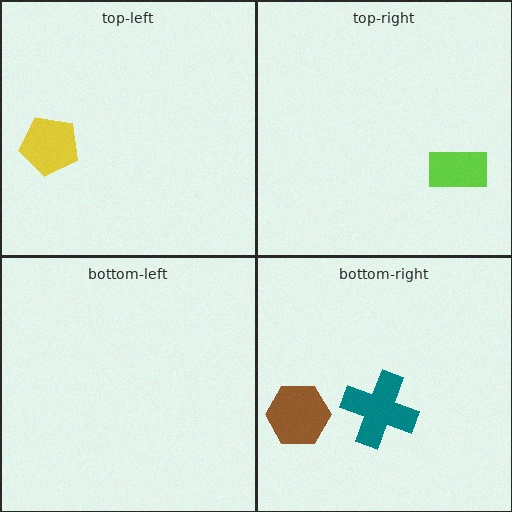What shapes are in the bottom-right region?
The brown hexagon, the teal cross.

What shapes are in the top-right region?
The lime rectangle.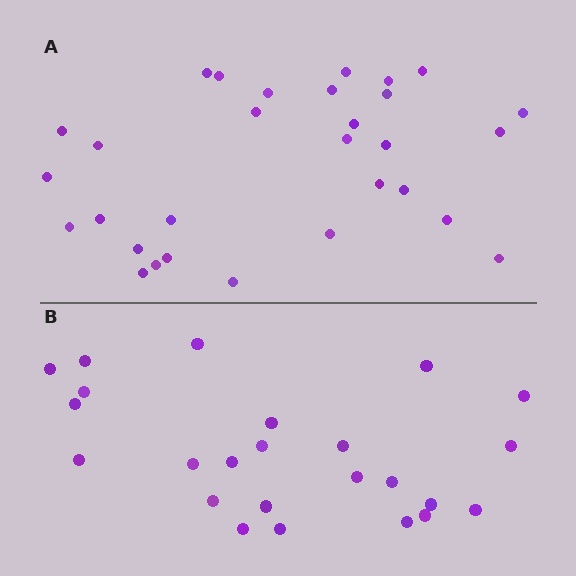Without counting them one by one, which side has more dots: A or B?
Region A (the top region) has more dots.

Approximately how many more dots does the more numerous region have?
Region A has about 6 more dots than region B.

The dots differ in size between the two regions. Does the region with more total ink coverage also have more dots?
No. Region B has more total ink coverage because its dots are larger, but region A actually contains more individual dots. Total area can be misleading — the number of items is what matters here.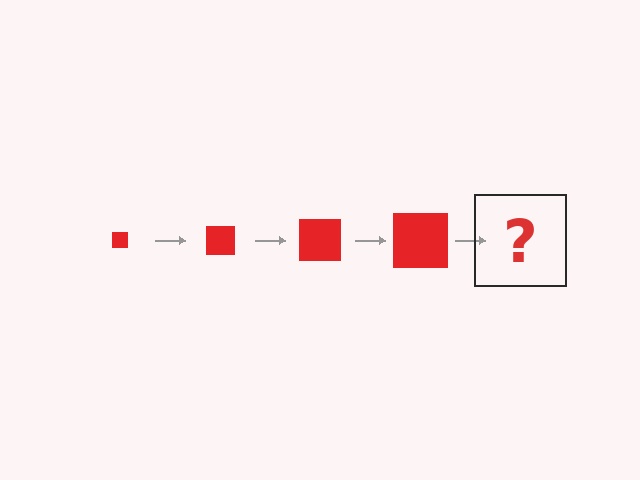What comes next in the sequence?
The next element should be a red square, larger than the previous one.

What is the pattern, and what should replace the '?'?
The pattern is that the square gets progressively larger each step. The '?' should be a red square, larger than the previous one.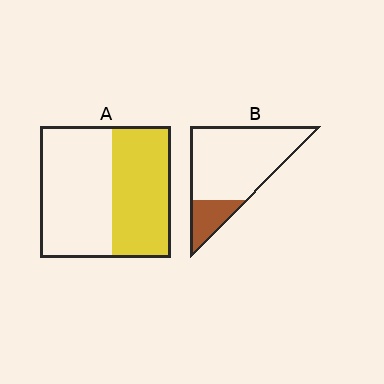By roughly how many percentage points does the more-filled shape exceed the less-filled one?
By roughly 25 percentage points (A over B).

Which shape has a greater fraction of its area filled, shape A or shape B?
Shape A.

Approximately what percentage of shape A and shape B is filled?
A is approximately 45% and B is approximately 20%.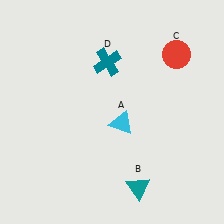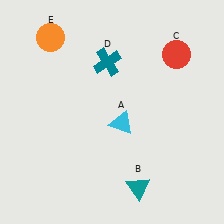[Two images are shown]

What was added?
An orange circle (E) was added in Image 2.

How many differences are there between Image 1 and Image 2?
There is 1 difference between the two images.